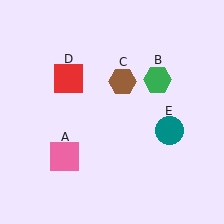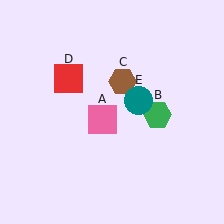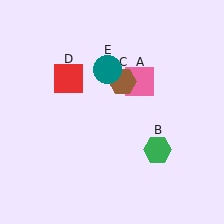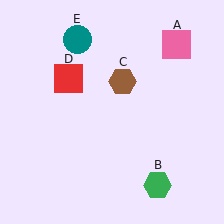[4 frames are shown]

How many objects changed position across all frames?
3 objects changed position: pink square (object A), green hexagon (object B), teal circle (object E).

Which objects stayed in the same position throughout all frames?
Brown hexagon (object C) and red square (object D) remained stationary.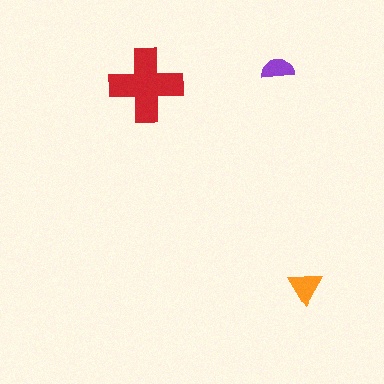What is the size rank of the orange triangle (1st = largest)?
2nd.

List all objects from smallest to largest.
The purple semicircle, the orange triangle, the red cross.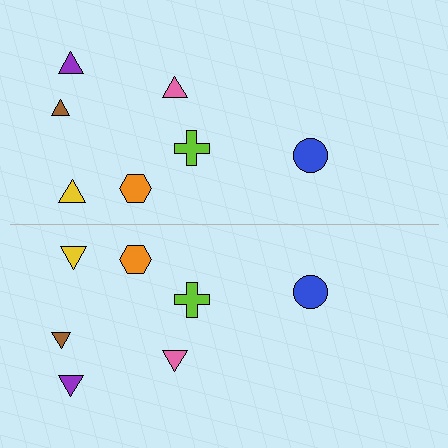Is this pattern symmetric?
Yes, this pattern has bilateral (reflection) symmetry.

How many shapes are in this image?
There are 14 shapes in this image.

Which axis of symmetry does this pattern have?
The pattern has a horizontal axis of symmetry running through the center of the image.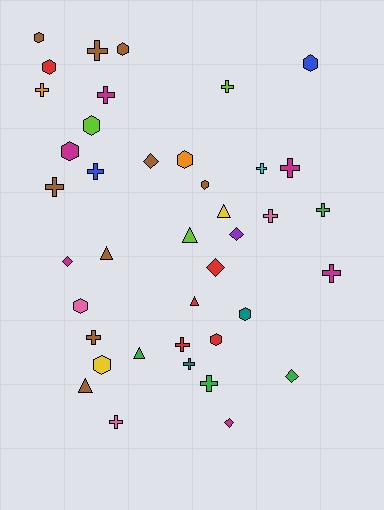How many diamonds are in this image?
There are 6 diamonds.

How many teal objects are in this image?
There are 2 teal objects.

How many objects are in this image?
There are 40 objects.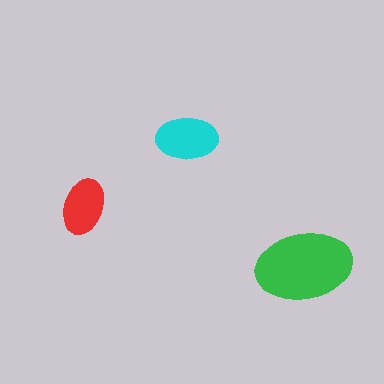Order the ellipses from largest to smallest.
the green one, the cyan one, the red one.